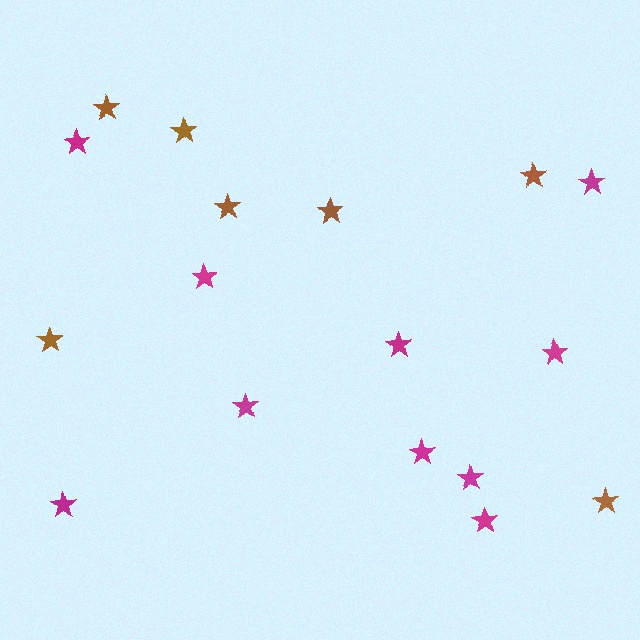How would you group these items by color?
There are 2 groups: one group of brown stars (7) and one group of magenta stars (10).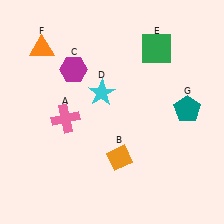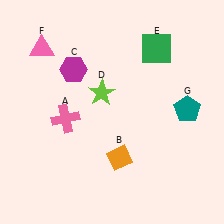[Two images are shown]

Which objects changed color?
D changed from cyan to lime. F changed from orange to pink.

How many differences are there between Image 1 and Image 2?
There are 2 differences between the two images.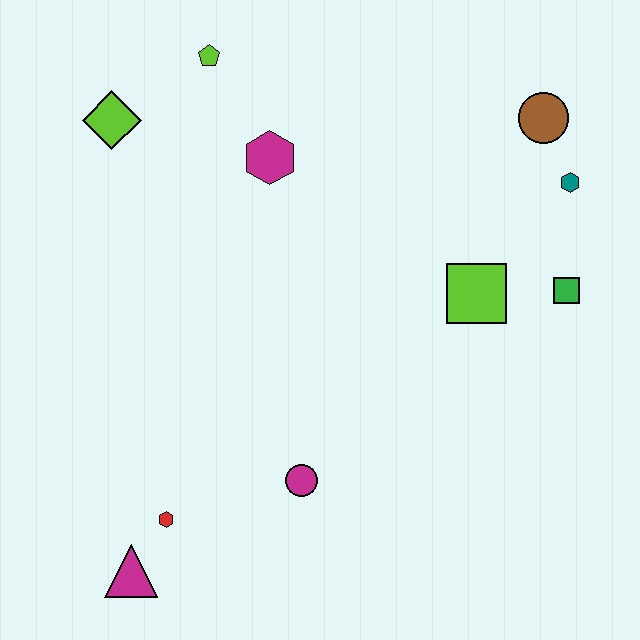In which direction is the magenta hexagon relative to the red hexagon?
The magenta hexagon is above the red hexagon.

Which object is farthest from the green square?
The magenta triangle is farthest from the green square.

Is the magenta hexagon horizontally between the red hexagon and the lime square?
Yes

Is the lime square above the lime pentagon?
No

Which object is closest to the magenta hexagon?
The lime pentagon is closest to the magenta hexagon.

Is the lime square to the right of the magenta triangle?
Yes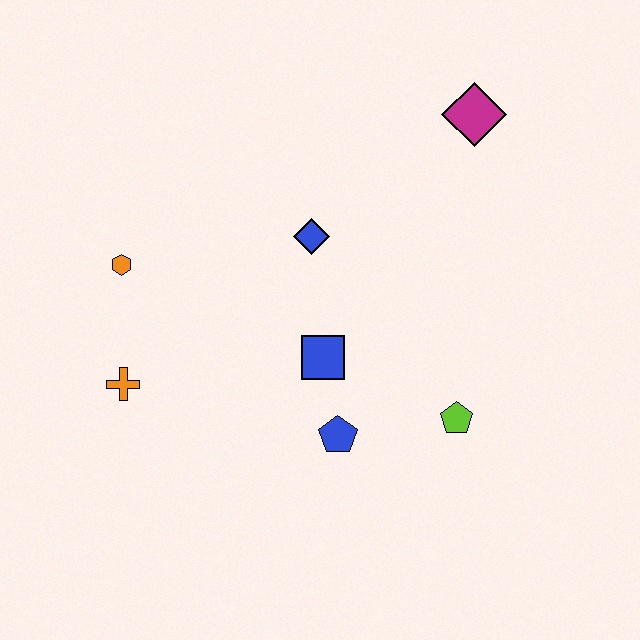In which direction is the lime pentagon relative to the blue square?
The lime pentagon is to the right of the blue square.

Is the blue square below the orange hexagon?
Yes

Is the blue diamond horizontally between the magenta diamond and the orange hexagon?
Yes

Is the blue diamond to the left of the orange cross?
No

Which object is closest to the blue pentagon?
The blue square is closest to the blue pentagon.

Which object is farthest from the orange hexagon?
The magenta diamond is farthest from the orange hexagon.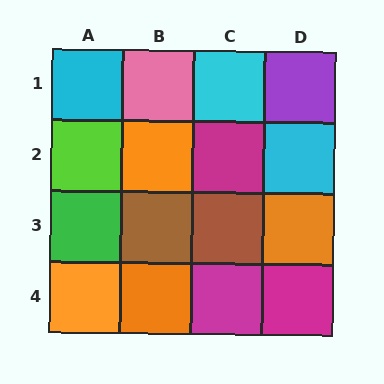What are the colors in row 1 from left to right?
Cyan, pink, cyan, purple.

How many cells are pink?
1 cell is pink.